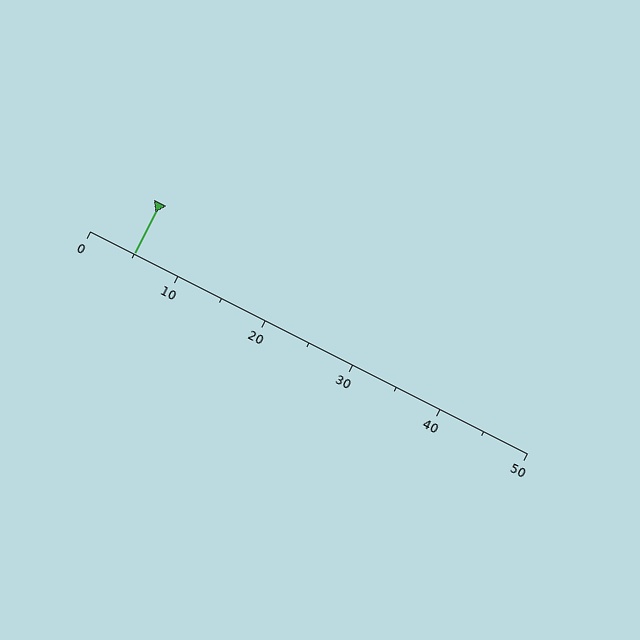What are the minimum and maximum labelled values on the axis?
The axis runs from 0 to 50.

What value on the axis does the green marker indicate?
The marker indicates approximately 5.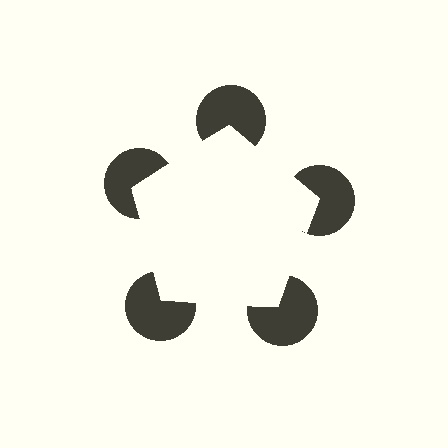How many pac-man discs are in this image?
There are 5 — one at each vertex of the illusory pentagon.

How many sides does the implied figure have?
5 sides.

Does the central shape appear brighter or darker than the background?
It typically appears slightly brighter than the background, even though no actual brightness change is drawn.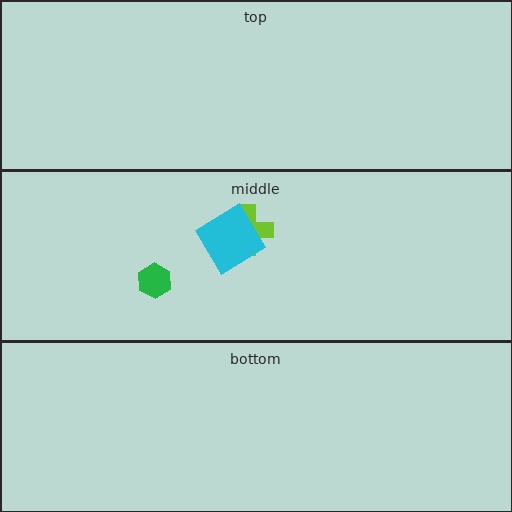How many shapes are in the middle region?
3.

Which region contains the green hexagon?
The middle region.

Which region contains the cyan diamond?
The middle region.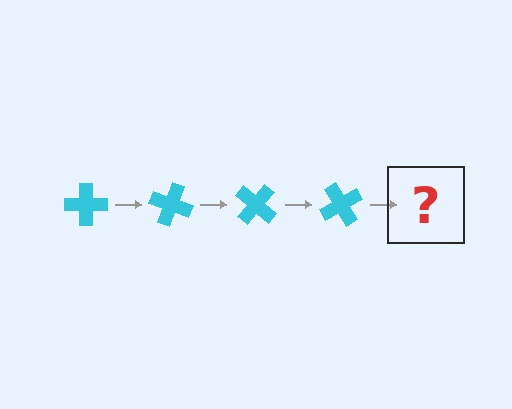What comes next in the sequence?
The next element should be a cyan cross rotated 80 degrees.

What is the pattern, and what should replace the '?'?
The pattern is that the cross rotates 20 degrees each step. The '?' should be a cyan cross rotated 80 degrees.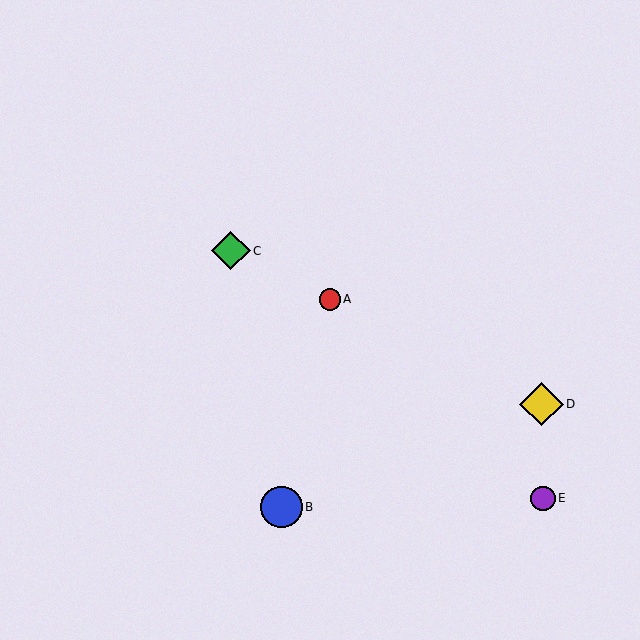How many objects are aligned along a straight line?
3 objects (A, C, D) are aligned along a straight line.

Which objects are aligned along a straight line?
Objects A, C, D are aligned along a straight line.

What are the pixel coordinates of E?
Object E is at (543, 498).